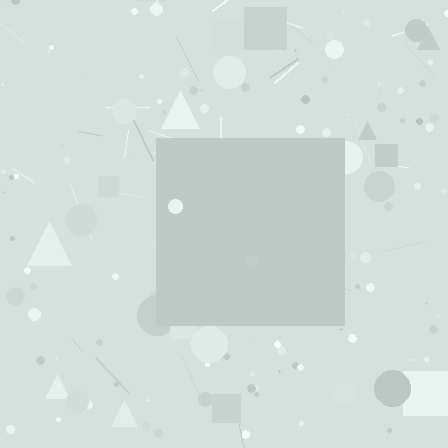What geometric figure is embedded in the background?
A square is embedded in the background.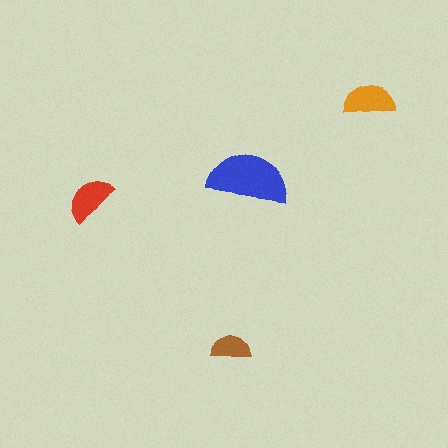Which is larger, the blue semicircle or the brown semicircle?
The blue one.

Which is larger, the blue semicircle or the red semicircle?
The blue one.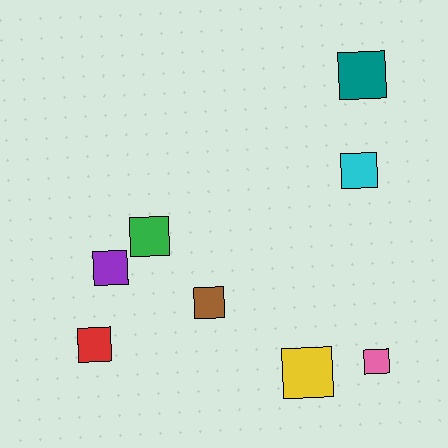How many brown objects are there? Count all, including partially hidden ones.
There is 1 brown object.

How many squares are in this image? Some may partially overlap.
There are 8 squares.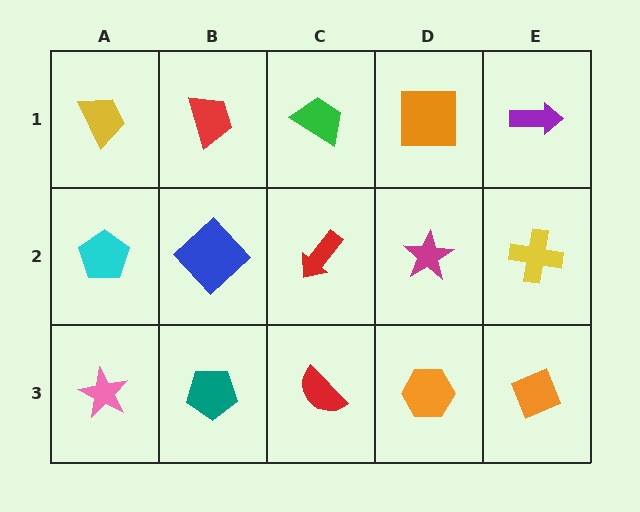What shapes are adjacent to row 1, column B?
A blue diamond (row 2, column B), a yellow trapezoid (row 1, column A), a green trapezoid (row 1, column C).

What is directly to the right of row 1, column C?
An orange square.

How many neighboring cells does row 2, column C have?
4.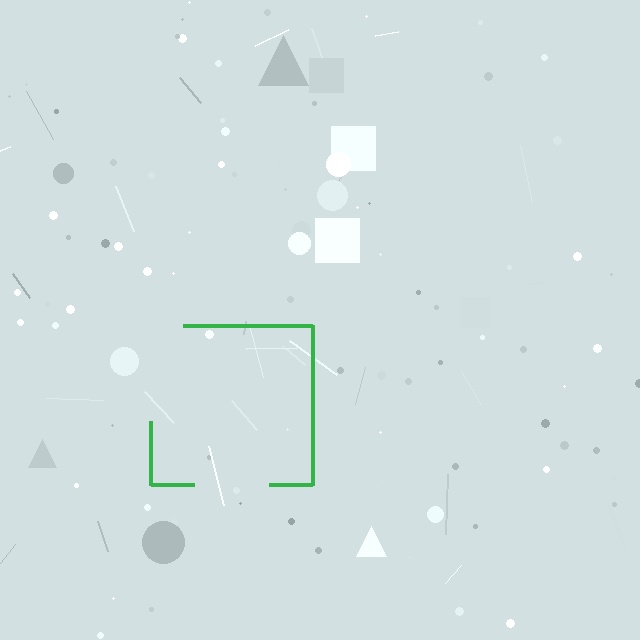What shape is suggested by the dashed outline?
The dashed outline suggests a square.